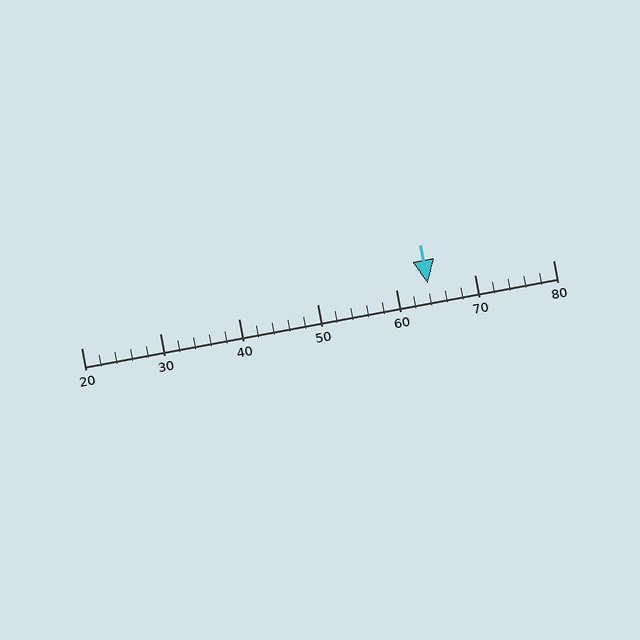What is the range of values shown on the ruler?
The ruler shows values from 20 to 80.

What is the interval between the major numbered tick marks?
The major tick marks are spaced 10 units apart.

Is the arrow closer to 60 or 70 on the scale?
The arrow is closer to 60.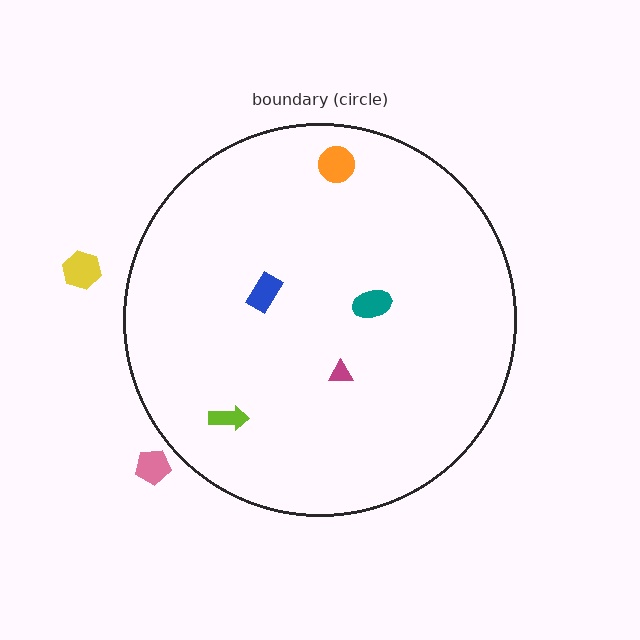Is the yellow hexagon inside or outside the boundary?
Outside.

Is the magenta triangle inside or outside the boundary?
Inside.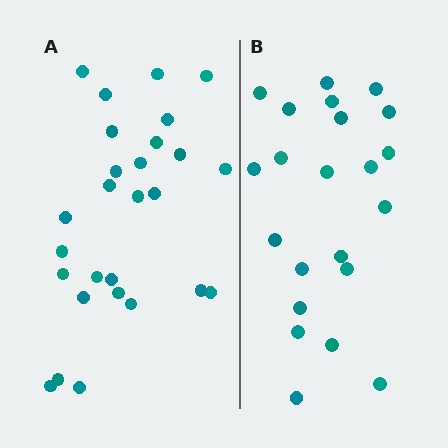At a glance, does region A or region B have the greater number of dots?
Region A (the left region) has more dots.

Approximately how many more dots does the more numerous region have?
Region A has about 5 more dots than region B.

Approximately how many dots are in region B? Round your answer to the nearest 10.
About 20 dots. (The exact count is 22, which rounds to 20.)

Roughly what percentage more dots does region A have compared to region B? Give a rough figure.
About 25% more.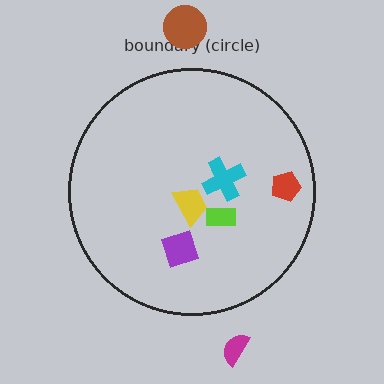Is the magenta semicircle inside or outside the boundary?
Outside.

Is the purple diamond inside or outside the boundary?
Inside.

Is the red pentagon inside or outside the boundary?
Inside.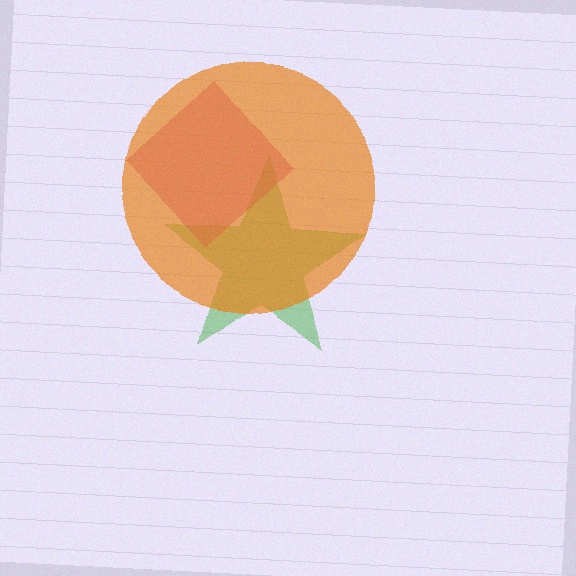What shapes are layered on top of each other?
The layered shapes are: a green star, a magenta diamond, an orange circle.